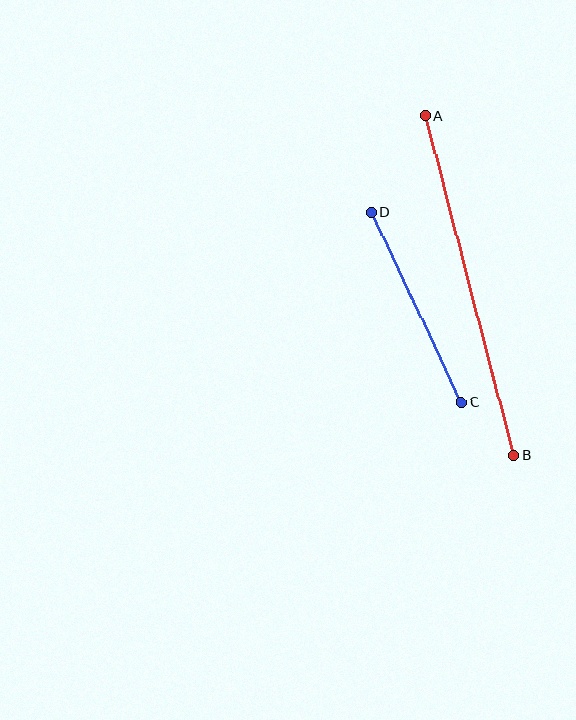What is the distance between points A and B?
The distance is approximately 351 pixels.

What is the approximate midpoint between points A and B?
The midpoint is at approximately (470, 286) pixels.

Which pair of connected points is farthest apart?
Points A and B are farthest apart.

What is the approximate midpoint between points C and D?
The midpoint is at approximately (416, 307) pixels.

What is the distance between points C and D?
The distance is approximately 210 pixels.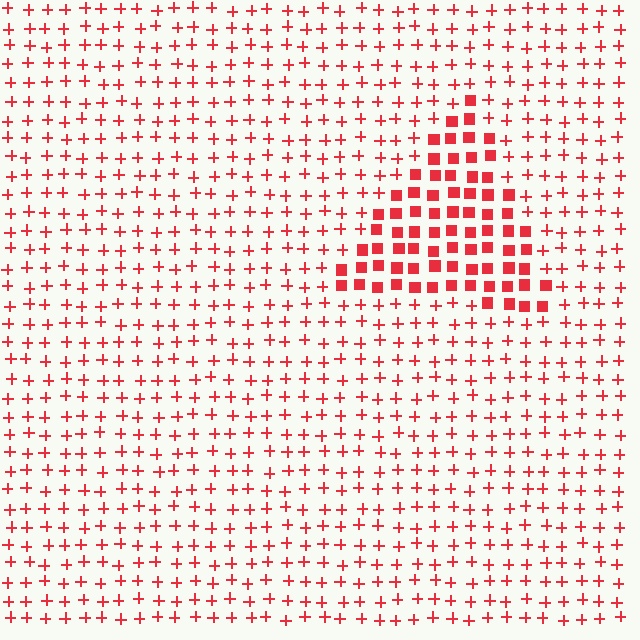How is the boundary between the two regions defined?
The boundary is defined by a change in element shape: squares inside vs. plus signs outside. All elements share the same color and spacing.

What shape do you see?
I see a triangle.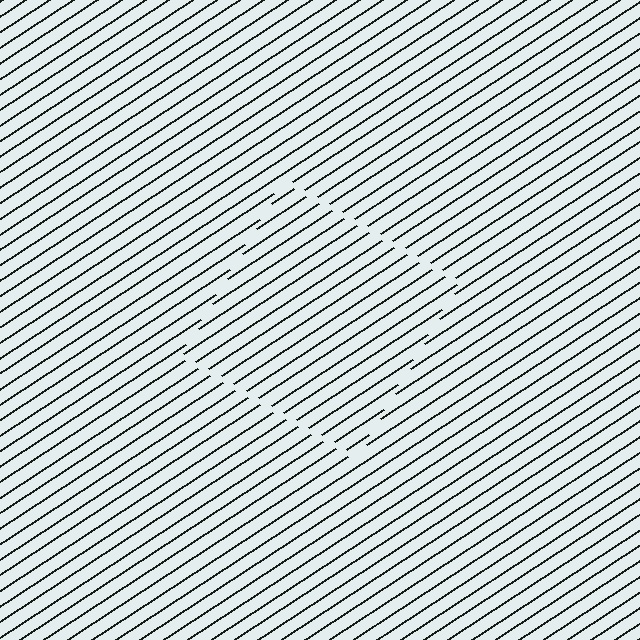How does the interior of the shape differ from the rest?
The interior of the shape contains the same grating, shifted by half a period — the contour is defined by the phase discontinuity where line-ends from the inner and outer gratings abut.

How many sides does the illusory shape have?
4 sides — the line-ends trace a square.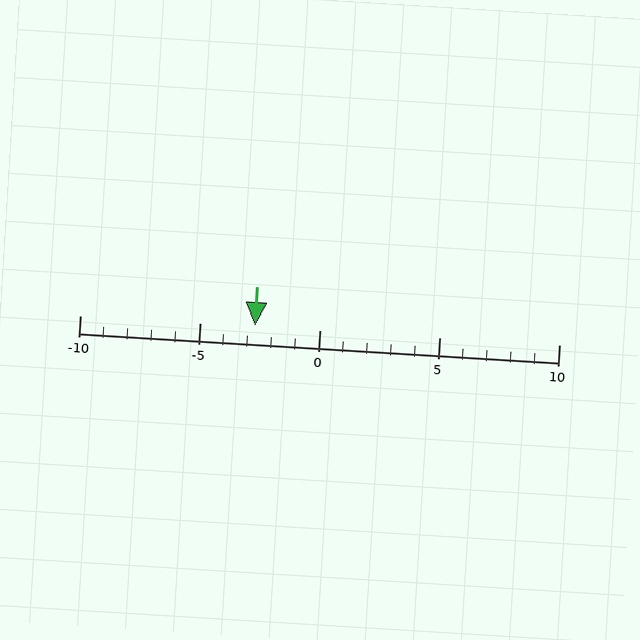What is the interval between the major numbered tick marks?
The major tick marks are spaced 5 units apart.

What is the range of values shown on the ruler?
The ruler shows values from -10 to 10.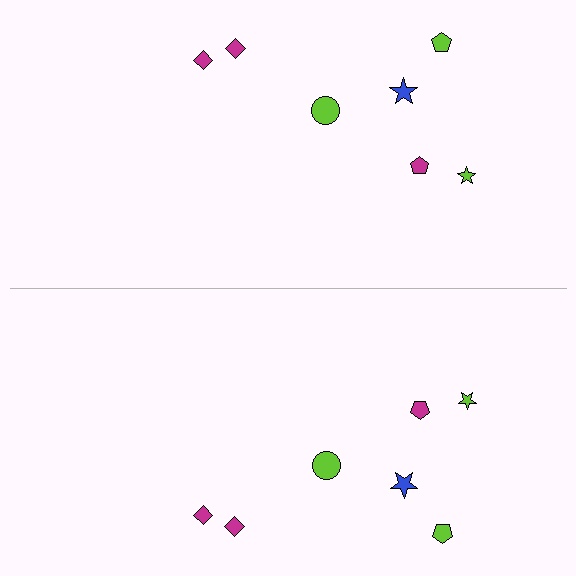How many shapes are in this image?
There are 14 shapes in this image.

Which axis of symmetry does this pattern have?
The pattern has a horizontal axis of symmetry running through the center of the image.